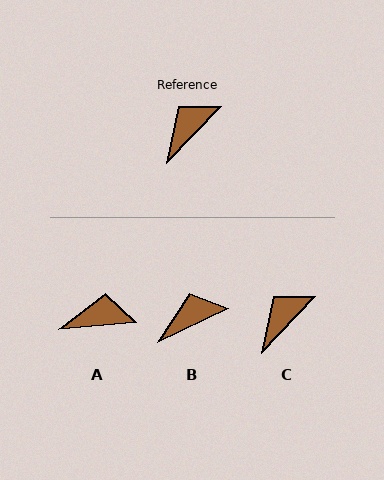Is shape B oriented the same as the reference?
No, it is off by about 21 degrees.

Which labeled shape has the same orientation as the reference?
C.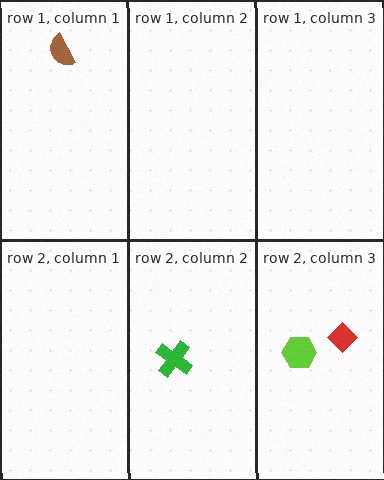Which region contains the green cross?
The row 2, column 2 region.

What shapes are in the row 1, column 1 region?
The brown semicircle.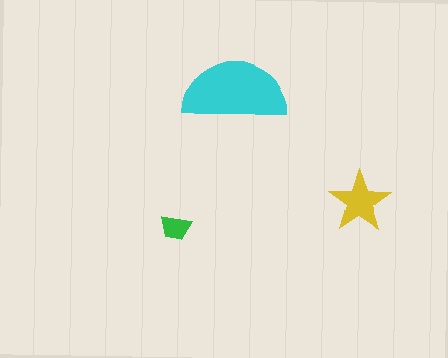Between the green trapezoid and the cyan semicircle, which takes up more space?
The cyan semicircle.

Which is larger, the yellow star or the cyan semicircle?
The cyan semicircle.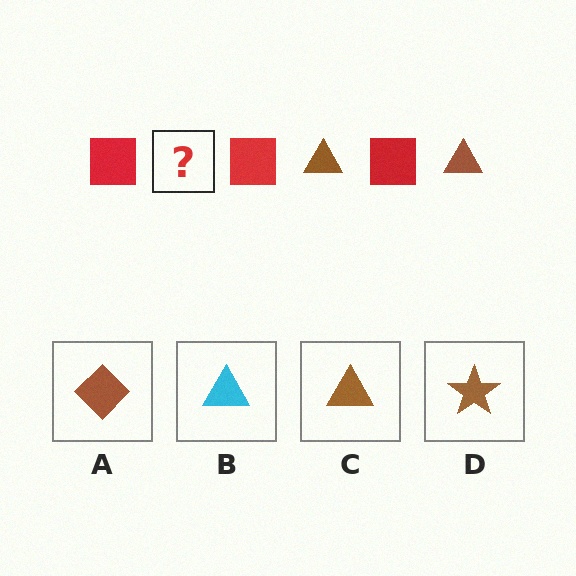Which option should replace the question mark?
Option C.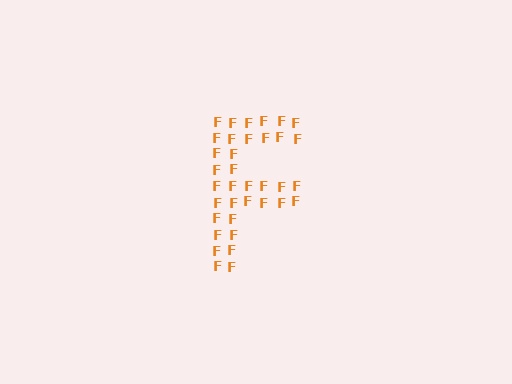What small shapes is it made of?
It is made of small letter F's.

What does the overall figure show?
The overall figure shows the letter F.